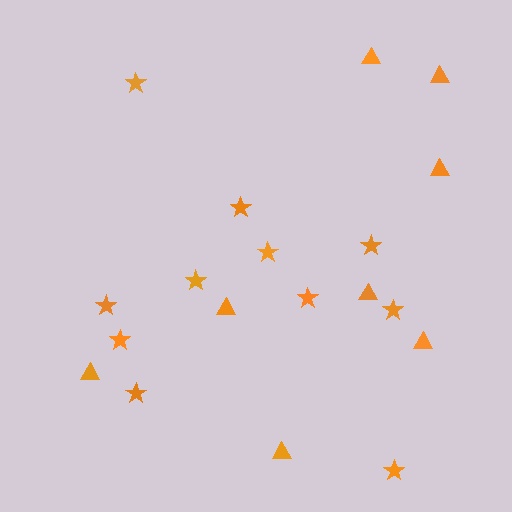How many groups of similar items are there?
There are 2 groups: one group of stars (11) and one group of triangles (8).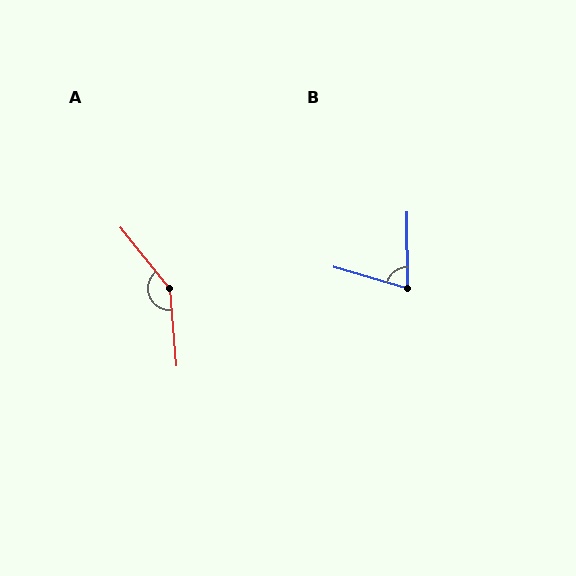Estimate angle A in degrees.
Approximately 146 degrees.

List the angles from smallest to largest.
B (73°), A (146°).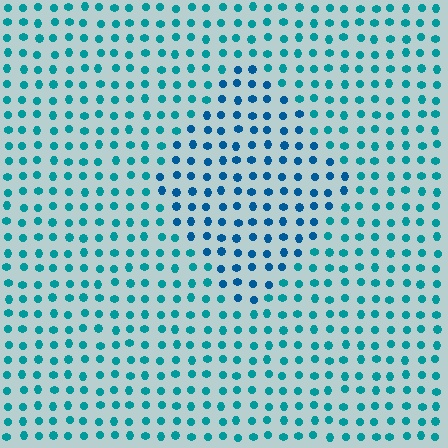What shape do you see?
I see a diamond.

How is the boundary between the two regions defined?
The boundary is defined purely by a slight shift in hue (about 25 degrees). Spacing, size, and orientation are identical on both sides.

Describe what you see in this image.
The image is filled with small teal elements in a uniform arrangement. A diamond-shaped region is visible where the elements are tinted to a slightly different hue, forming a subtle color boundary.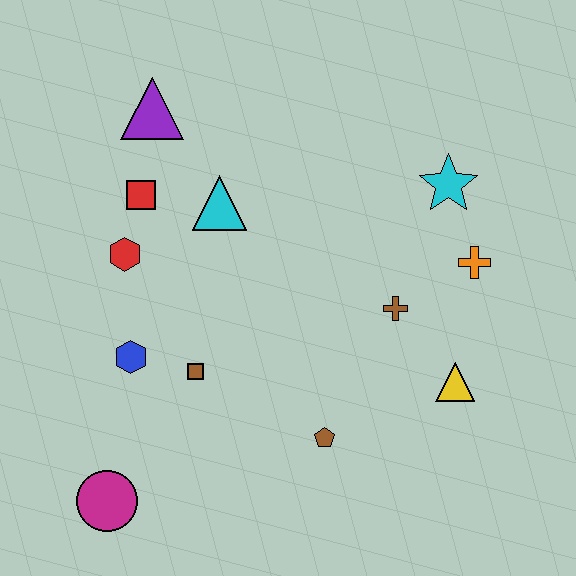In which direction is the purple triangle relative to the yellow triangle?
The purple triangle is to the left of the yellow triangle.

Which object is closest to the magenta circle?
The blue hexagon is closest to the magenta circle.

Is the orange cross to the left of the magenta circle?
No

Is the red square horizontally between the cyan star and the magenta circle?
Yes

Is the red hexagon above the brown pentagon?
Yes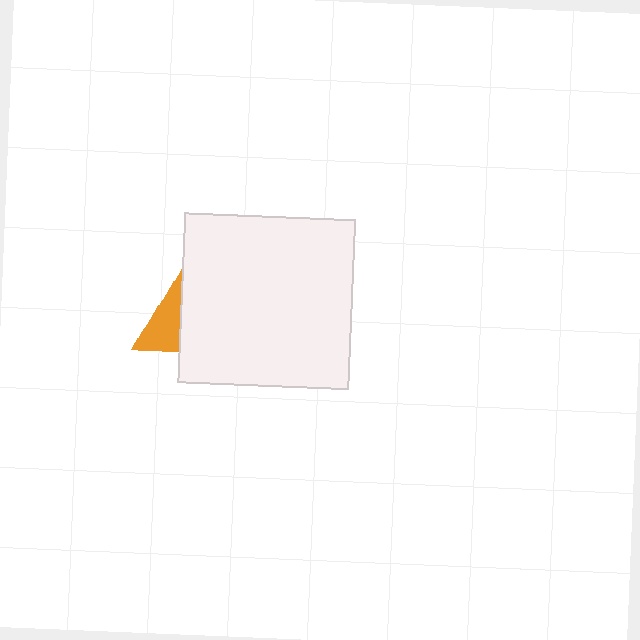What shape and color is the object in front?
The object in front is a white square.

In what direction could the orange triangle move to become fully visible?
The orange triangle could move left. That would shift it out from behind the white square entirely.